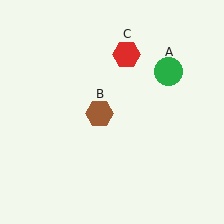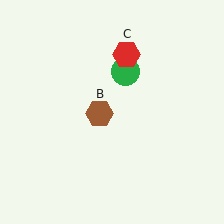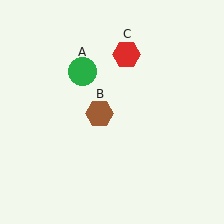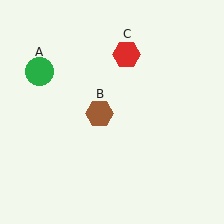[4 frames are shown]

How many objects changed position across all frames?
1 object changed position: green circle (object A).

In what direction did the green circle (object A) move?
The green circle (object A) moved left.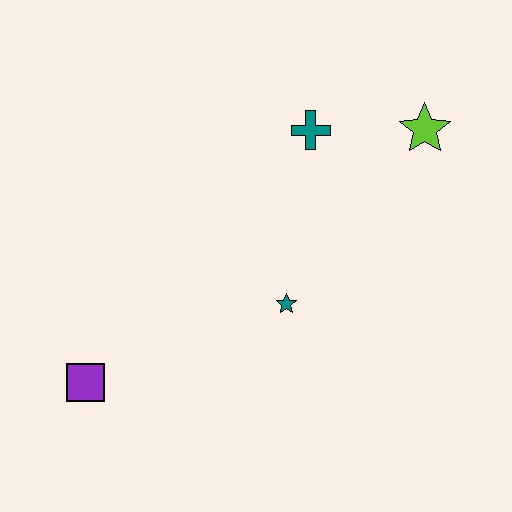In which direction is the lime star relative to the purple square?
The lime star is to the right of the purple square.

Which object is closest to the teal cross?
The lime star is closest to the teal cross.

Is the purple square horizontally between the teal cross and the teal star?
No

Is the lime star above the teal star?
Yes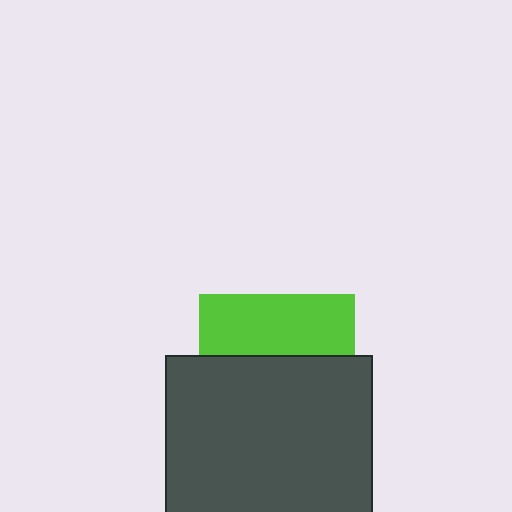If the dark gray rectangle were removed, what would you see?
You would see the complete lime square.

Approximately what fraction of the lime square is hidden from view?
Roughly 61% of the lime square is hidden behind the dark gray rectangle.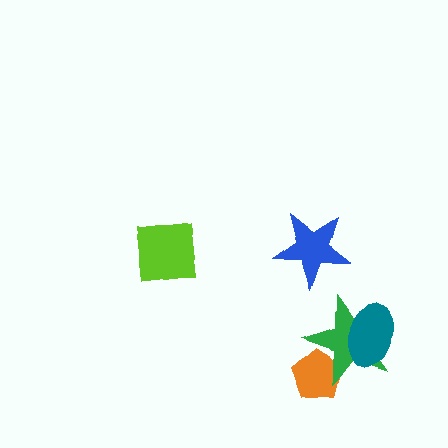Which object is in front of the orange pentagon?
The green star is in front of the orange pentagon.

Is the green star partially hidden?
Yes, it is partially covered by another shape.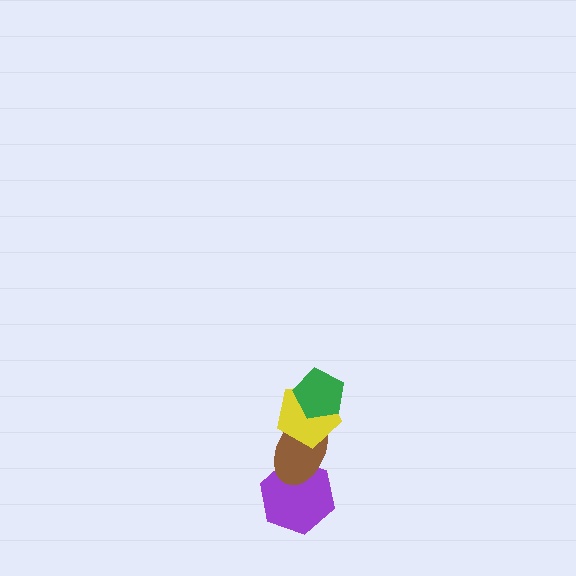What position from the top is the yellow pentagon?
The yellow pentagon is 2nd from the top.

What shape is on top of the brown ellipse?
The yellow pentagon is on top of the brown ellipse.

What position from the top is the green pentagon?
The green pentagon is 1st from the top.